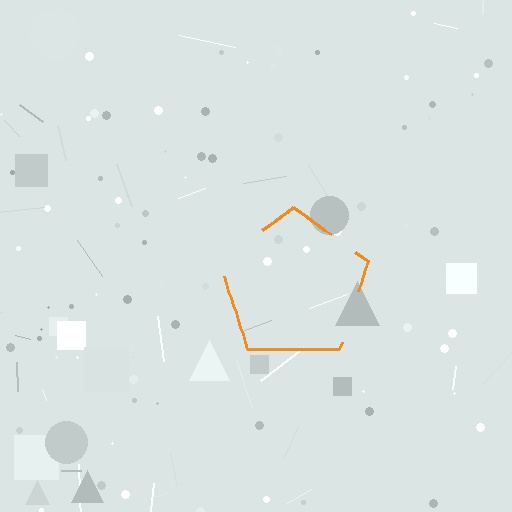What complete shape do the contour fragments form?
The contour fragments form a pentagon.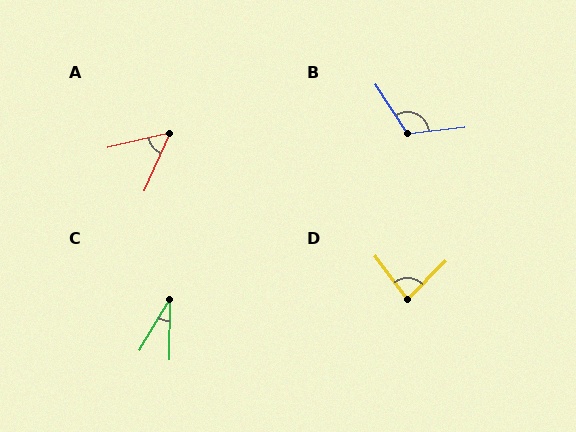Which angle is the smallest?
C, at approximately 31 degrees.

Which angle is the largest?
B, at approximately 117 degrees.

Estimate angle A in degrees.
Approximately 52 degrees.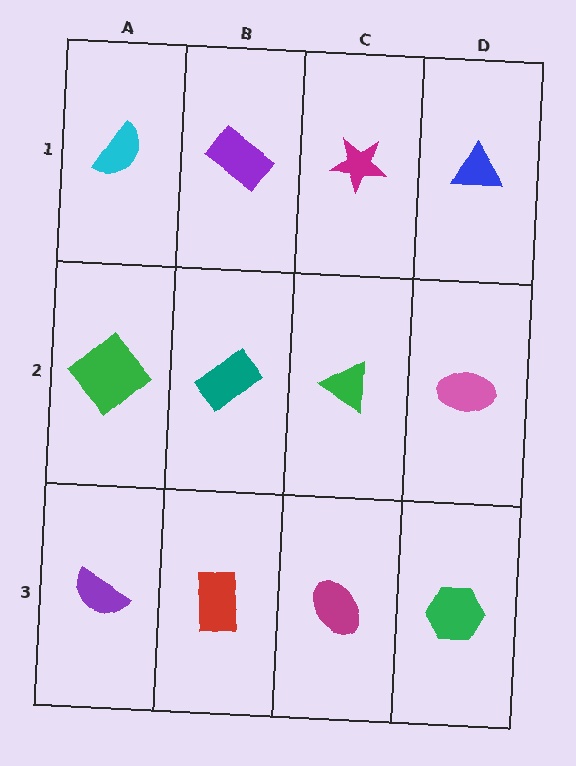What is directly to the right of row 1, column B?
A magenta star.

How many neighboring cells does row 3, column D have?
2.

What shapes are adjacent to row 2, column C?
A magenta star (row 1, column C), a magenta ellipse (row 3, column C), a teal rectangle (row 2, column B), a pink ellipse (row 2, column D).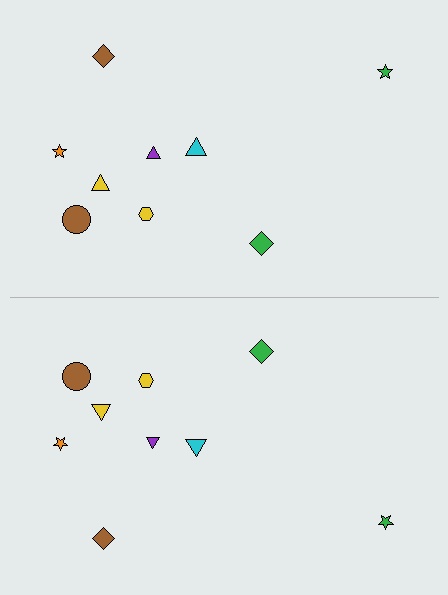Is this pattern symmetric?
Yes, this pattern has bilateral (reflection) symmetry.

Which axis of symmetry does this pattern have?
The pattern has a horizontal axis of symmetry running through the center of the image.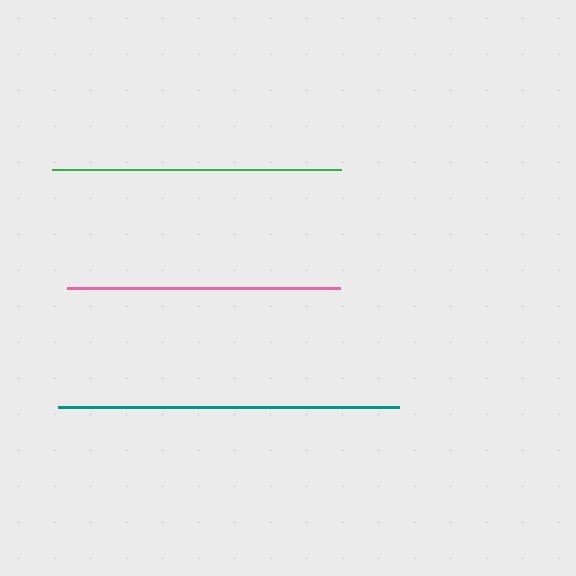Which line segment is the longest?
The teal line is the longest at approximately 340 pixels.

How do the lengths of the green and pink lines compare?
The green and pink lines are approximately the same length.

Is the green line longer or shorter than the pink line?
The green line is longer than the pink line.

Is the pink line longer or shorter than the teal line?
The teal line is longer than the pink line.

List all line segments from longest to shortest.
From longest to shortest: teal, green, pink.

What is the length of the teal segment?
The teal segment is approximately 340 pixels long.